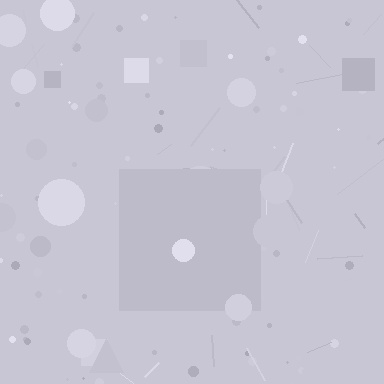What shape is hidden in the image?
A square is hidden in the image.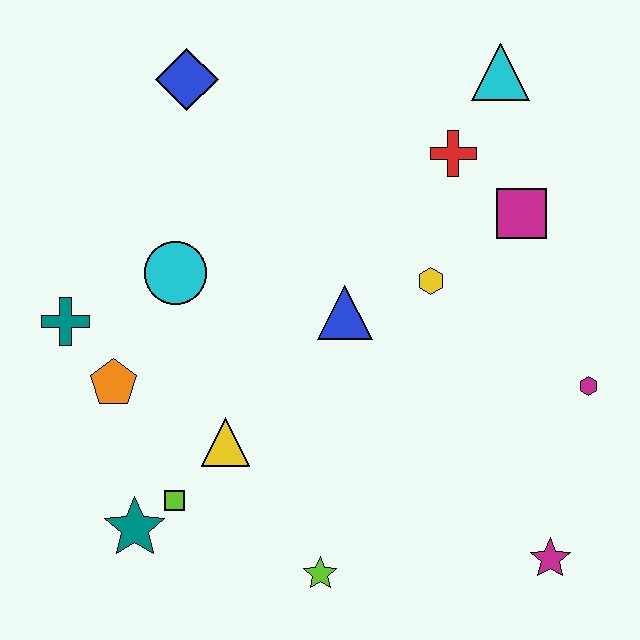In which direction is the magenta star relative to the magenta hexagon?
The magenta star is below the magenta hexagon.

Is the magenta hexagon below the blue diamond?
Yes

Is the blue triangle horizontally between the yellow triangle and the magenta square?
Yes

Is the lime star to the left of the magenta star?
Yes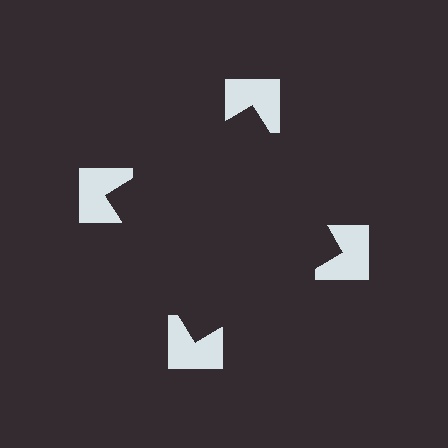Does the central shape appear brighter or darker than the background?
It typically appears slightly darker than the background, even though no actual brightness change is drawn.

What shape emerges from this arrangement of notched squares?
An illusory square — its edges are inferred from the aligned wedge cuts in the notched squares, not physically drawn.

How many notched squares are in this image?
There are 4 — one at each vertex of the illusory square.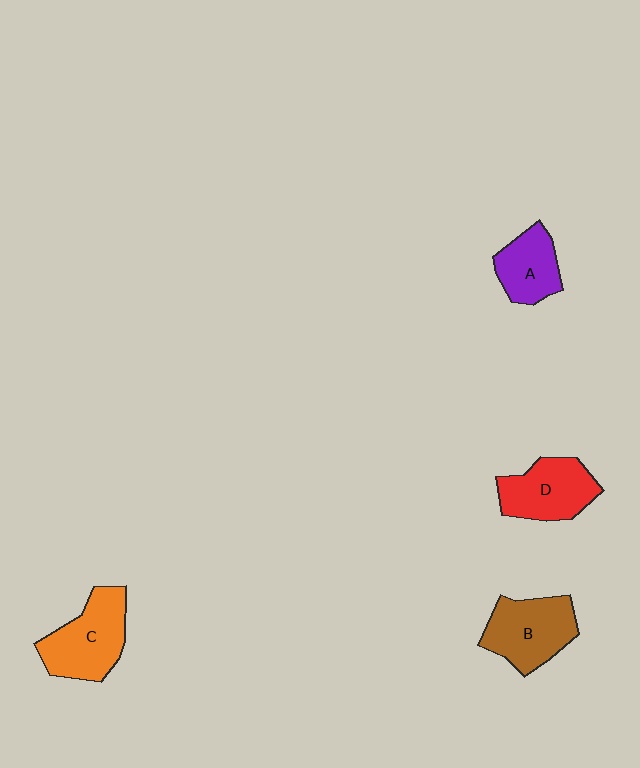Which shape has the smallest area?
Shape A (purple).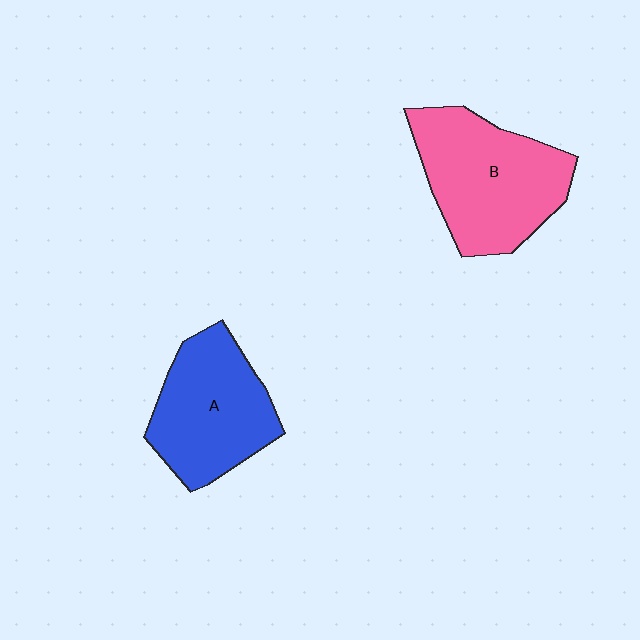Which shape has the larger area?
Shape B (pink).